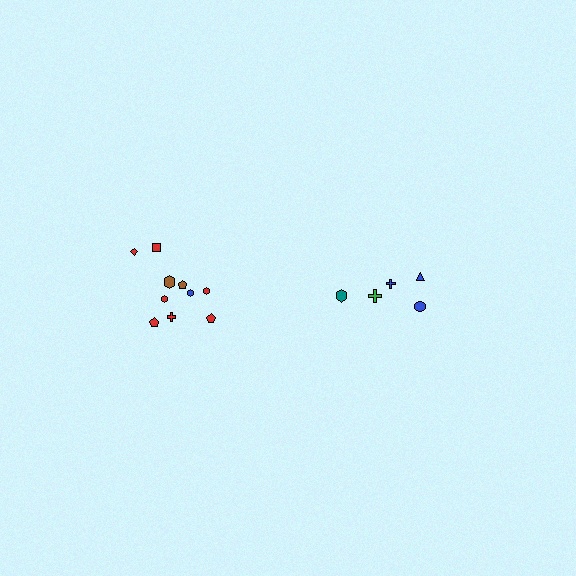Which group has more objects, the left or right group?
The left group.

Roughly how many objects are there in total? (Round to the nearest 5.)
Roughly 15 objects in total.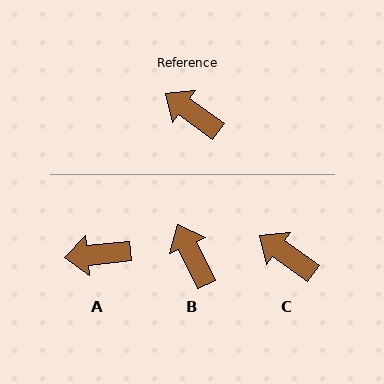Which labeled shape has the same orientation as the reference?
C.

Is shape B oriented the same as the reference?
No, it is off by about 29 degrees.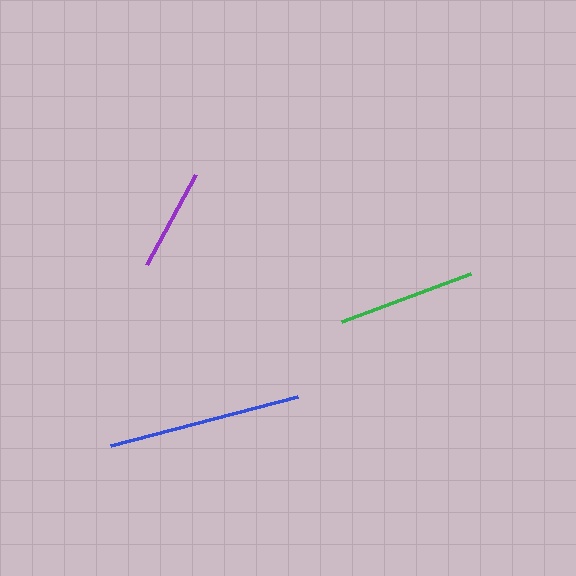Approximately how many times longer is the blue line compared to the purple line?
The blue line is approximately 1.9 times the length of the purple line.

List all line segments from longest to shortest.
From longest to shortest: blue, green, purple.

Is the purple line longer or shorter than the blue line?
The blue line is longer than the purple line.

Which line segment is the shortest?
The purple line is the shortest at approximately 103 pixels.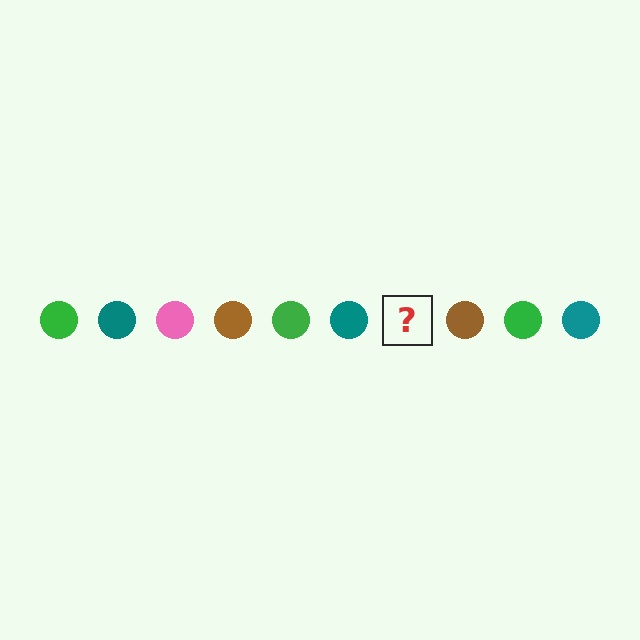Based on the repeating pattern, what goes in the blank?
The blank should be a pink circle.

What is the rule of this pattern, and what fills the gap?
The rule is that the pattern cycles through green, teal, pink, brown circles. The gap should be filled with a pink circle.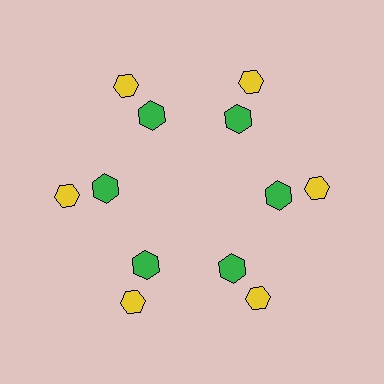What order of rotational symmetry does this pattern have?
This pattern has 6-fold rotational symmetry.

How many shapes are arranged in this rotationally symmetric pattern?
There are 12 shapes, arranged in 6 groups of 2.